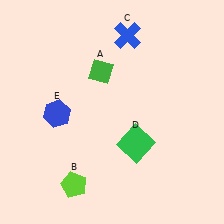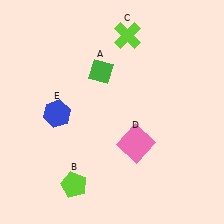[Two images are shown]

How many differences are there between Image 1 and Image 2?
There are 2 differences between the two images.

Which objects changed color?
C changed from blue to lime. D changed from green to pink.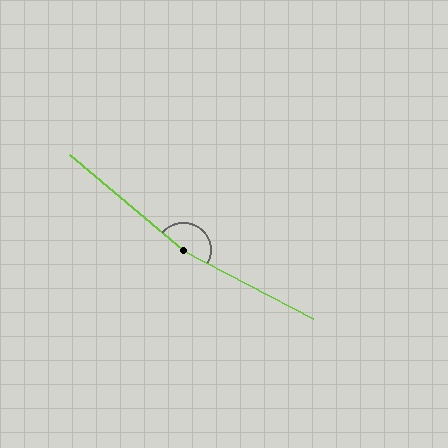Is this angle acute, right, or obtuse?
It is obtuse.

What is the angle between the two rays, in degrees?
Approximately 168 degrees.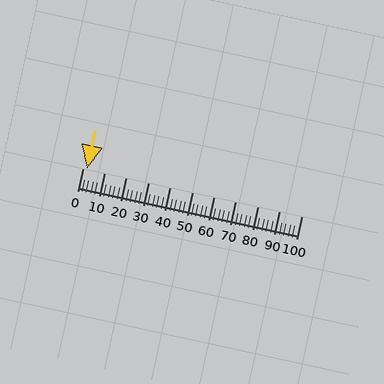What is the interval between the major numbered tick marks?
The major tick marks are spaced 10 units apart.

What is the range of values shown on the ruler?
The ruler shows values from 0 to 100.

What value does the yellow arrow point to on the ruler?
The yellow arrow points to approximately 2.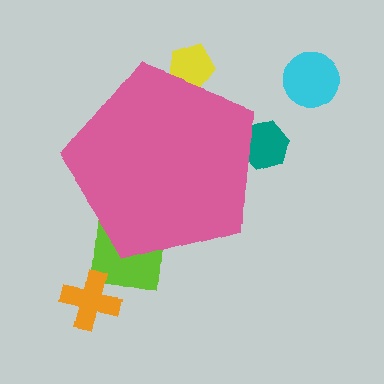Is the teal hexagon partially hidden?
Yes, the teal hexagon is partially hidden behind the pink pentagon.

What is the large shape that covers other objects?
A pink pentagon.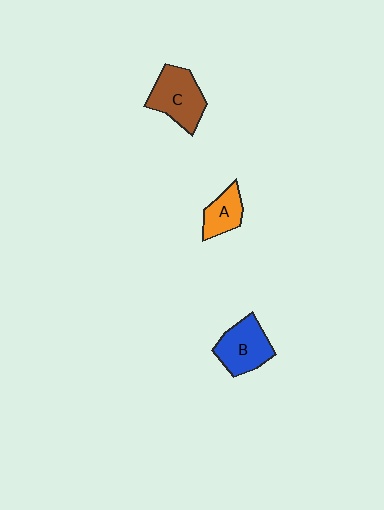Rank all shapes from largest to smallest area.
From largest to smallest: C (brown), B (blue), A (orange).